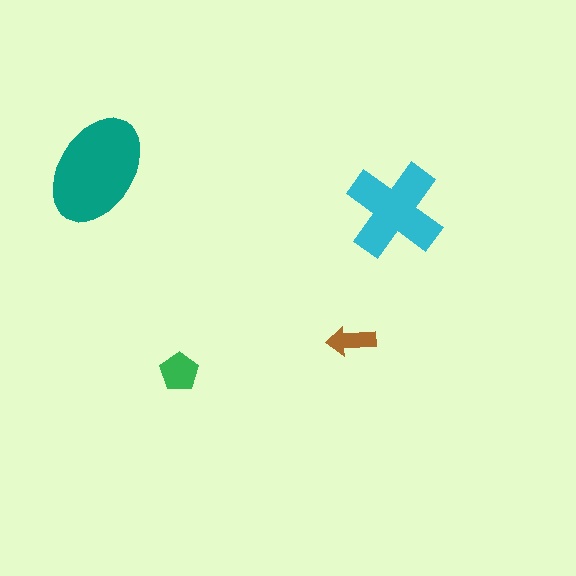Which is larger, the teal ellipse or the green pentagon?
The teal ellipse.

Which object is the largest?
The teal ellipse.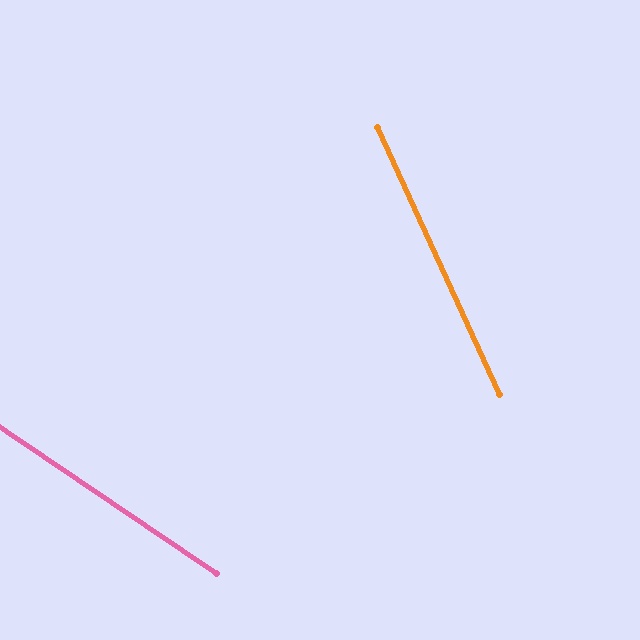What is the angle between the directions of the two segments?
Approximately 32 degrees.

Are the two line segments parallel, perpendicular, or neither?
Neither parallel nor perpendicular — they differ by about 32°.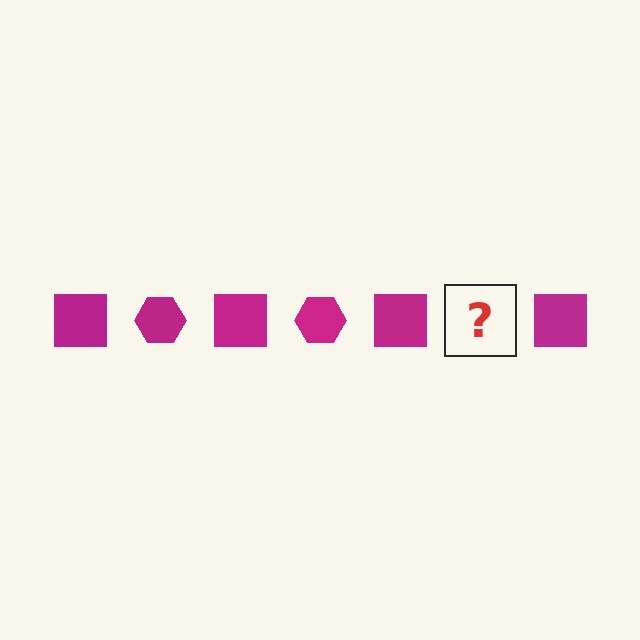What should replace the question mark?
The question mark should be replaced with a magenta hexagon.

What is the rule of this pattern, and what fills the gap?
The rule is that the pattern cycles through square, hexagon shapes in magenta. The gap should be filled with a magenta hexagon.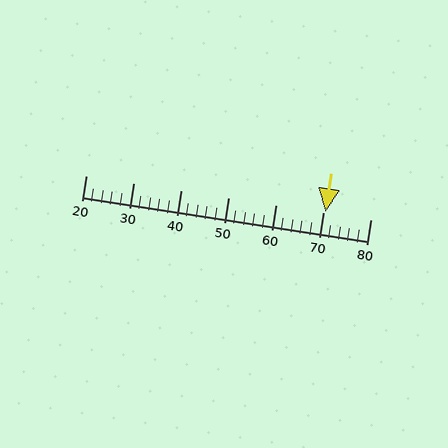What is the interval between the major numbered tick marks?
The major tick marks are spaced 10 units apart.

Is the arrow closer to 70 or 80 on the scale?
The arrow is closer to 70.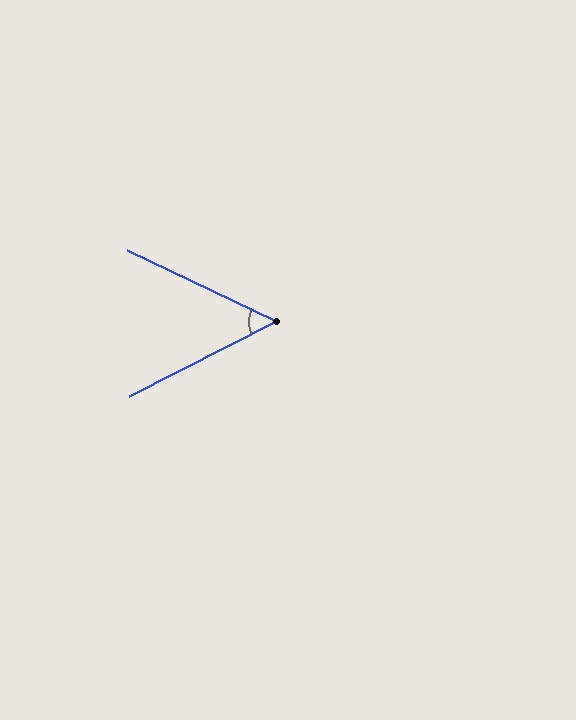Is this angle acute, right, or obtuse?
It is acute.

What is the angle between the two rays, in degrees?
Approximately 52 degrees.